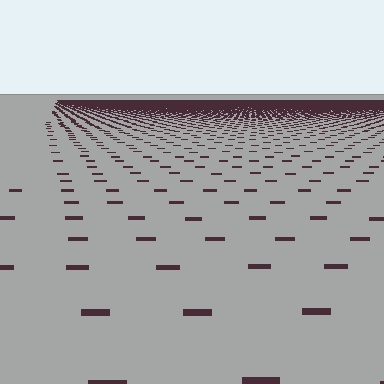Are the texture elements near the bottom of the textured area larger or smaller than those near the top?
Larger. Near the bottom, elements are closer to the viewer and appear at a bigger on-screen size.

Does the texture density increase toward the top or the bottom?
Density increases toward the top.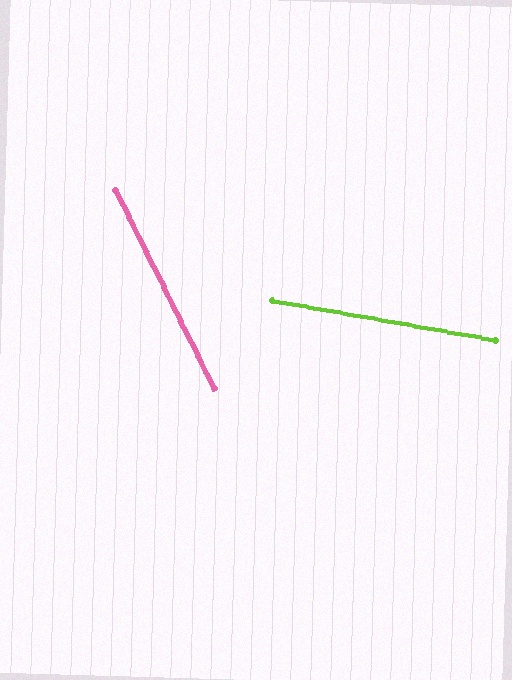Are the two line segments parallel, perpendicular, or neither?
Neither parallel nor perpendicular — they differ by about 53°.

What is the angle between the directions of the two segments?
Approximately 53 degrees.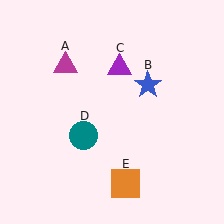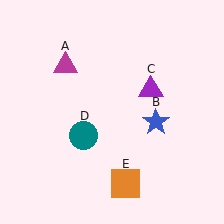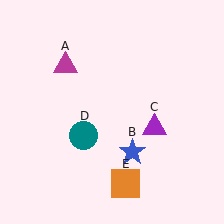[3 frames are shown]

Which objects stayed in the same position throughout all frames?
Magenta triangle (object A) and teal circle (object D) and orange square (object E) remained stationary.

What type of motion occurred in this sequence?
The blue star (object B), purple triangle (object C) rotated clockwise around the center of the scene.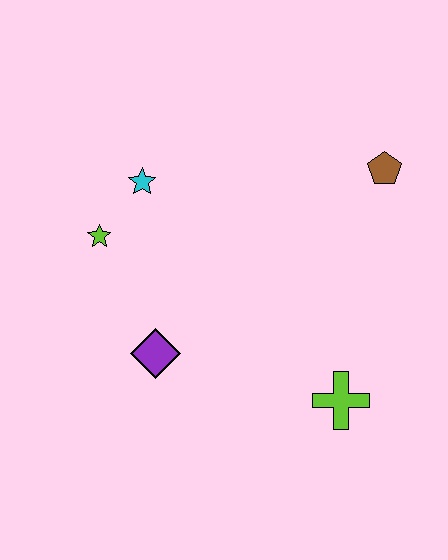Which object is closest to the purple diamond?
The lime star is closest to the purple diamond.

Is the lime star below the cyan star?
Yes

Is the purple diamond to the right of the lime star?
Yes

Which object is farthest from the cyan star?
The lime cross is farthest from the cyan star.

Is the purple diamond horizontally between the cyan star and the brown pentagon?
Yes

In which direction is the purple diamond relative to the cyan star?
The purple diamond is below the cyan star.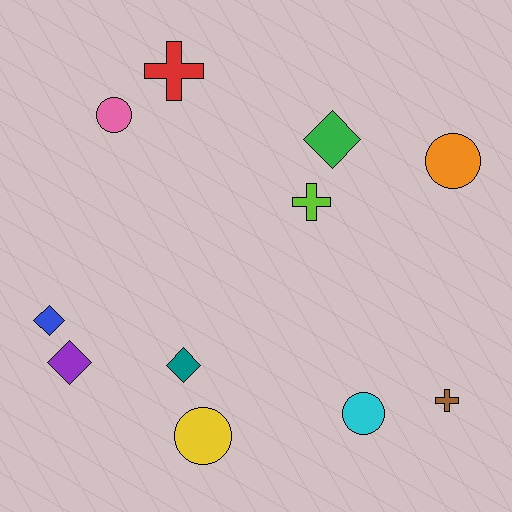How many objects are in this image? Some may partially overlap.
There are 11 objects.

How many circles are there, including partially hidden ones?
There are 4 circles.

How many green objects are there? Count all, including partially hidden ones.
There is 1 green object.